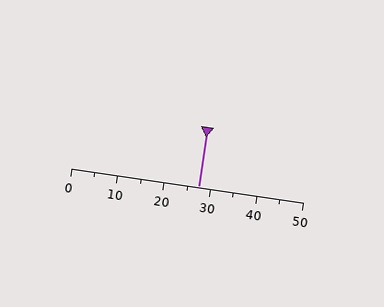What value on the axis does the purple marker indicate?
The marker indicates approximately 27.5.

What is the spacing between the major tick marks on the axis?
The major ticks are spaced 10 apart.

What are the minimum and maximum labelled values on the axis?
The axis runs from 0 to 50.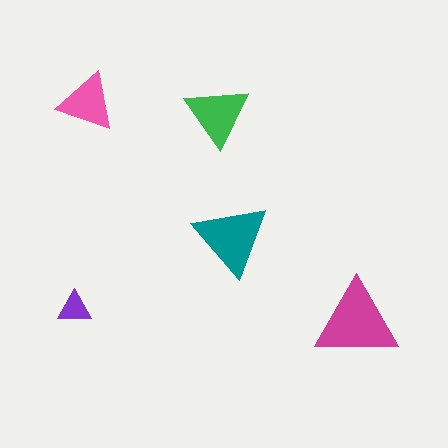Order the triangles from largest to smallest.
the magenta one, the teal one, the green one, the pink one, the purple one.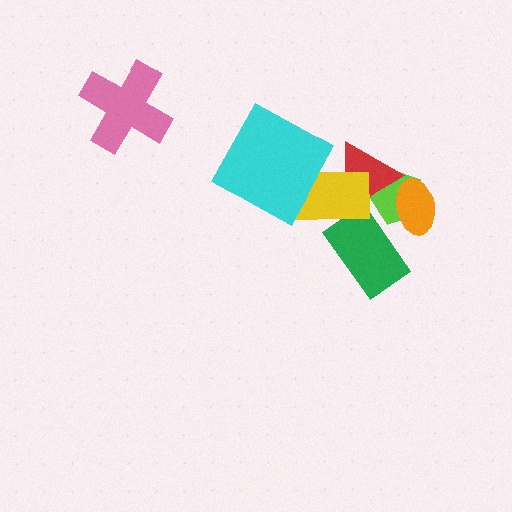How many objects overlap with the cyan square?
1 object overlaps with the cyan square.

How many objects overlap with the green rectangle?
2 objects overlap with the green rectangle.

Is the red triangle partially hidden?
Yes, it is partially covered by another shape.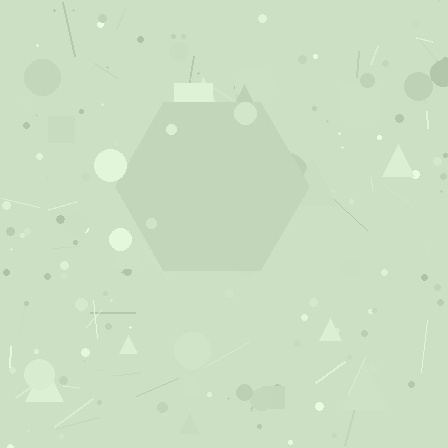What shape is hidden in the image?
A hexagon is hidden in the image.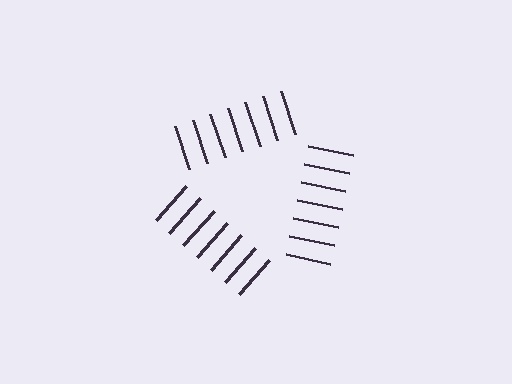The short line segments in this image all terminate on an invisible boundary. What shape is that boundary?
An illusory triangle — the line segments terminate on its edges but no continuous stroke is drawn.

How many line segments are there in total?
21 — 7 along each of the 3 edges.